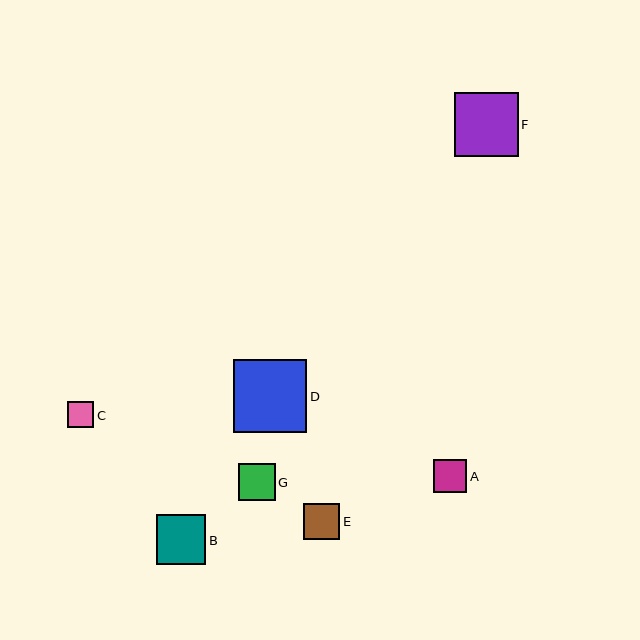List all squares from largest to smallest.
From largest to smallest: D, F, B, G, E, A, C.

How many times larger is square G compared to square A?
Square G is approximately 1.1 times the size of square A.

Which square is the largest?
Square D is the largest with a size of approximately 73 pixels.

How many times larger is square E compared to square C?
Square E is approximately 1.4 times the size of square C.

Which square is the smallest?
Square C is the smallest with a size of approximately 26 pixels.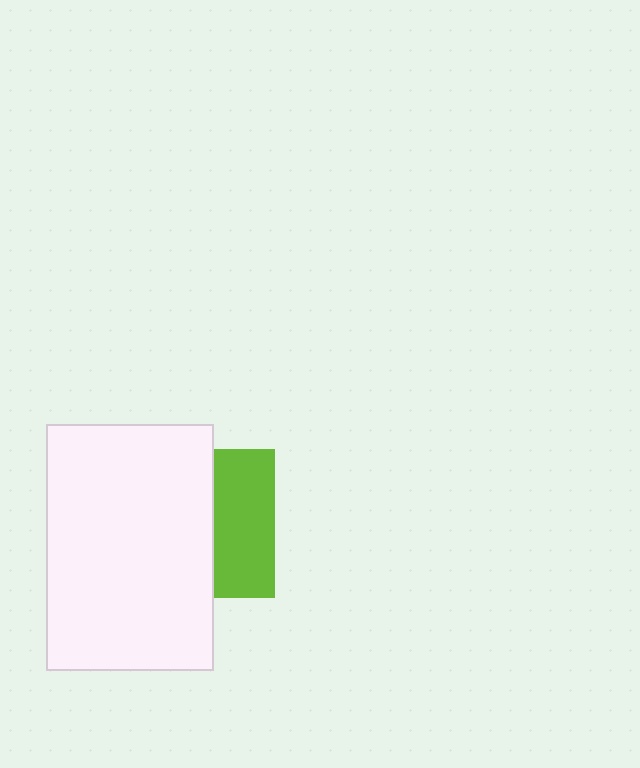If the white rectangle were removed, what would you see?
You would see the complete lime square.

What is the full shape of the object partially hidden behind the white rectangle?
The partially hidden object is a lime square.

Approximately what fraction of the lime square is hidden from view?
Roughly 59% of the lime square is hidden behind the white rectangle.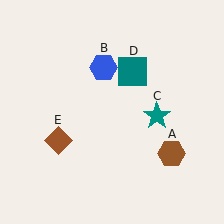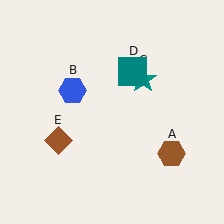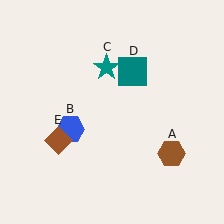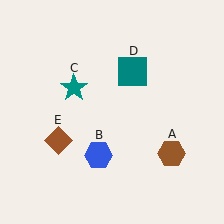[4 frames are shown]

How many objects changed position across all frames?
2 objects changed position: blue hexagon (object B), teal star (object C).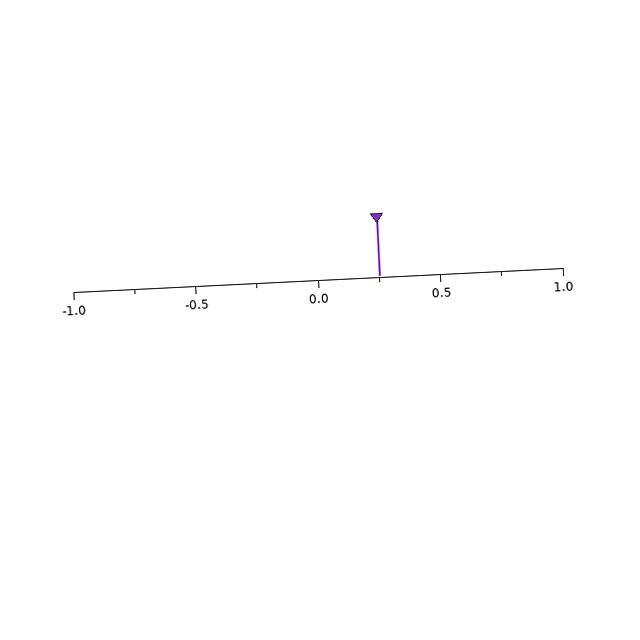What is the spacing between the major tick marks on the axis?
The major ticks are spaced 0.5 apart.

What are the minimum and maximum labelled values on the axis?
The axis runs from -1.0 to 1.0.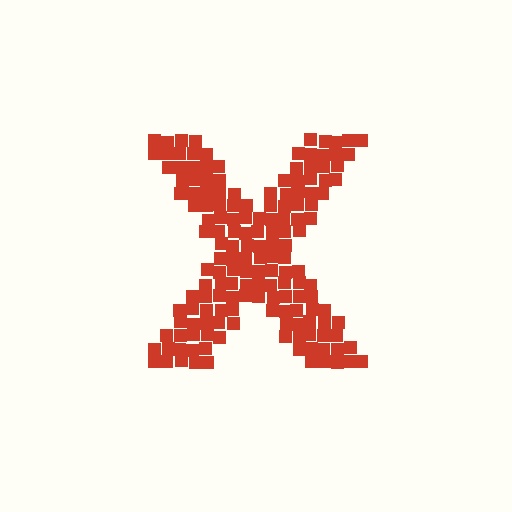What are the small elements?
The small elements are squares.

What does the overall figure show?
The overall figure shows the letter X.